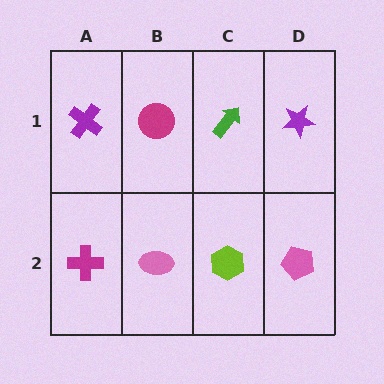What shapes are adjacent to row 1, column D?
A pink pentagon (row 2, column D), a green arrow (row 1, column C).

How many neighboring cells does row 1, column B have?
3.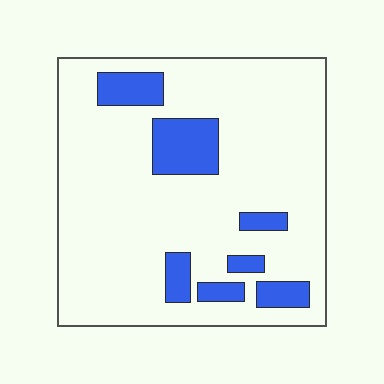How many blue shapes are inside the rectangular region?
7.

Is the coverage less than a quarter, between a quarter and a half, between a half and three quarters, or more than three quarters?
Less than a quarter.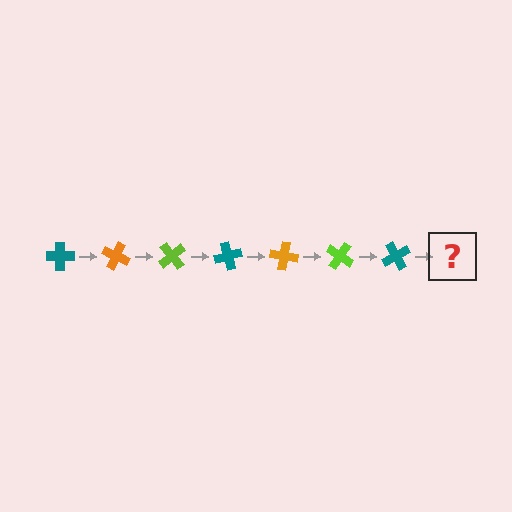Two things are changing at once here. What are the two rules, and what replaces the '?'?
The two rules are that it rotates 25 degrees each step and the color cycles through teal, orange, and lime. The '?' should be an orange cross, rotated 175 degrees from the start.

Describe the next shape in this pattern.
It should be an orange cross, rotated 175 degrees from the start.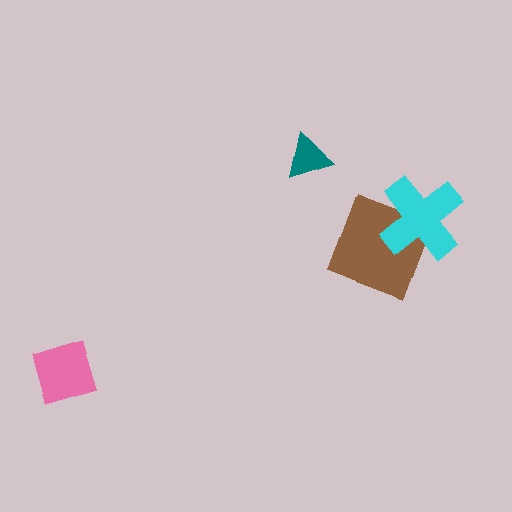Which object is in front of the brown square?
The cyan cross is in front of the brown square.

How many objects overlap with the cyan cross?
1 object overlaps with the cyan cross.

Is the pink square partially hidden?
No, no other shape covers it.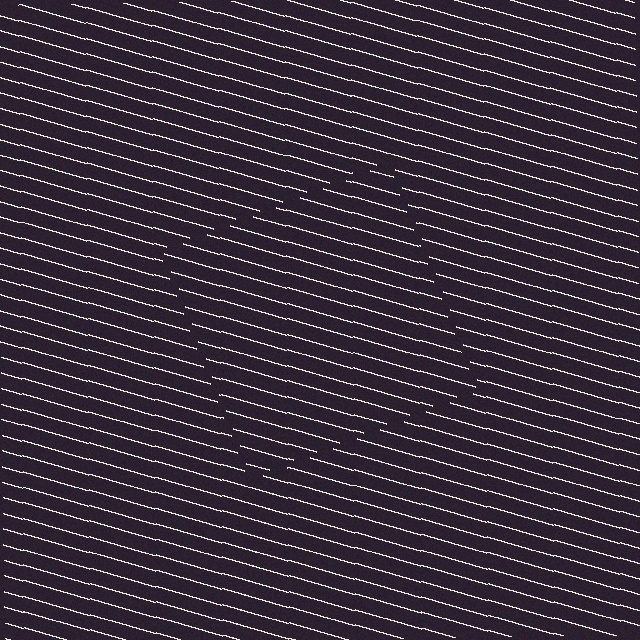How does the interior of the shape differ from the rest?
The interior of the shape contains the same grating, shifted by half a period — the contour is defined by the phase discontinuity where line-ends from the inner and outer gratings abut.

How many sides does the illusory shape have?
4 sides — the line-ends trace a square.